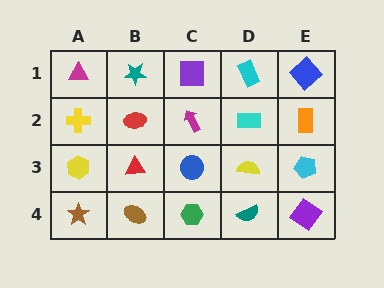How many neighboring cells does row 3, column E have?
3.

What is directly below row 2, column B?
A red triangle.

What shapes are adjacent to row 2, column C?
A purple square (row 1, column C), a blue circle (row 3, column C), a red ellipse (row 2, column B), a cyan rectangle (row 2, column D).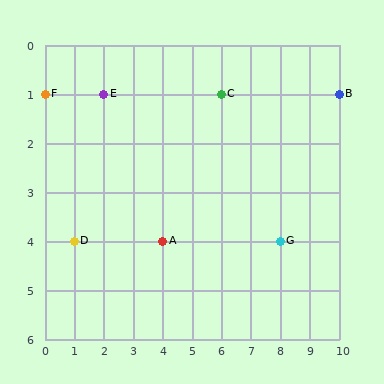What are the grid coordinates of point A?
Point A is at grid coordinates (4, 4).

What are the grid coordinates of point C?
Point C is at grid coordinates (6, 1).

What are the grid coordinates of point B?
Point B is at grid coordinates (10, 1).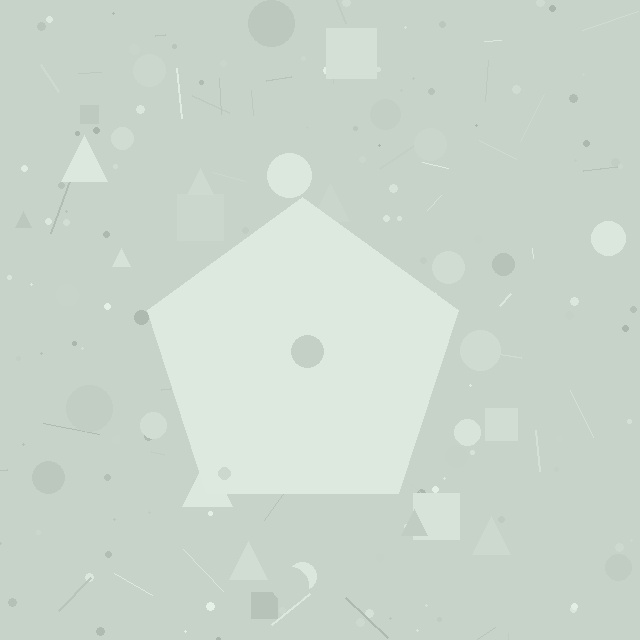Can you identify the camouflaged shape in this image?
The camouflaged shape is a pentagon.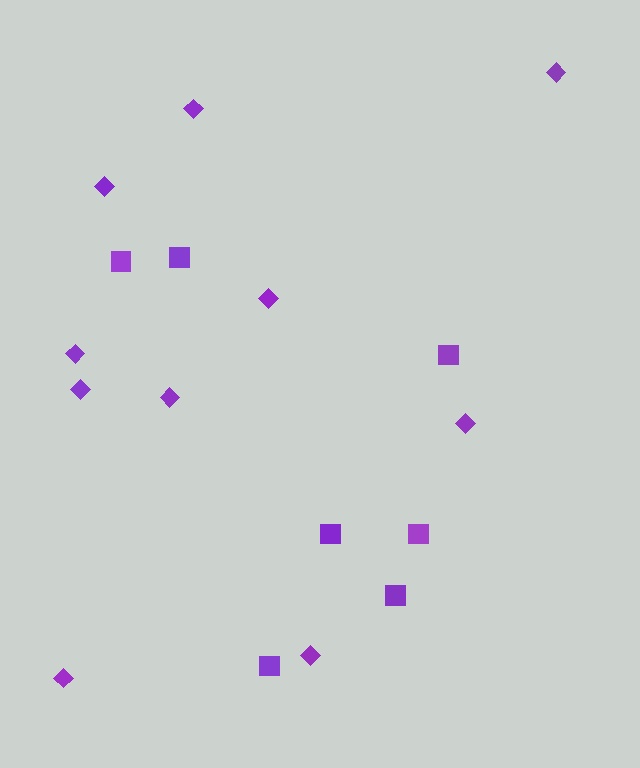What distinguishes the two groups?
There are 2 groups: one group of diamonds (10) and one group of squares (7).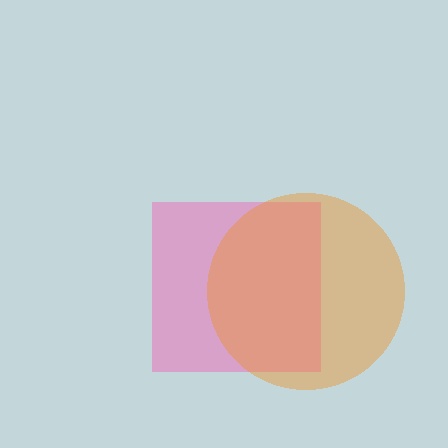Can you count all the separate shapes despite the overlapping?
Yes, there are 2 separate shapes.